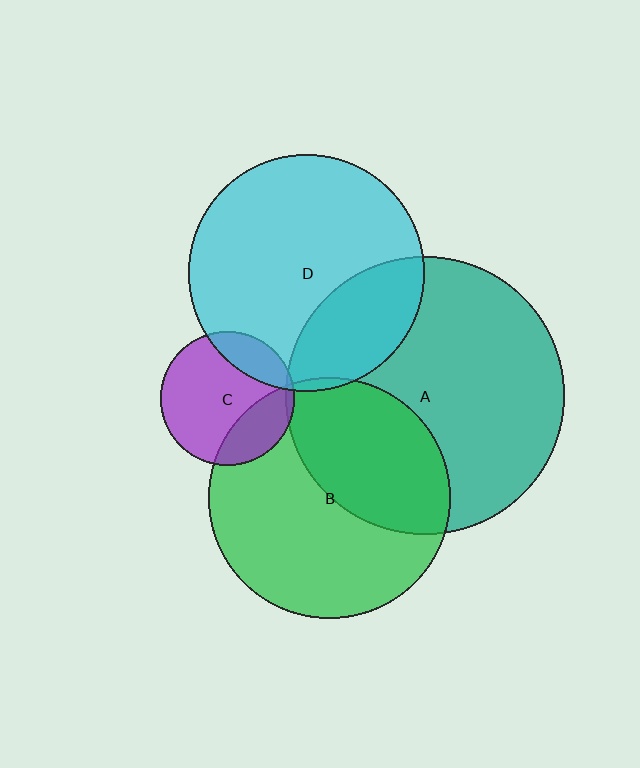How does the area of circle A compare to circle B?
Approximately 1.3 times.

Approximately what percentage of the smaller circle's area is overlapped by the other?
Approximately 25%.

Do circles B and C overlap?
Yes.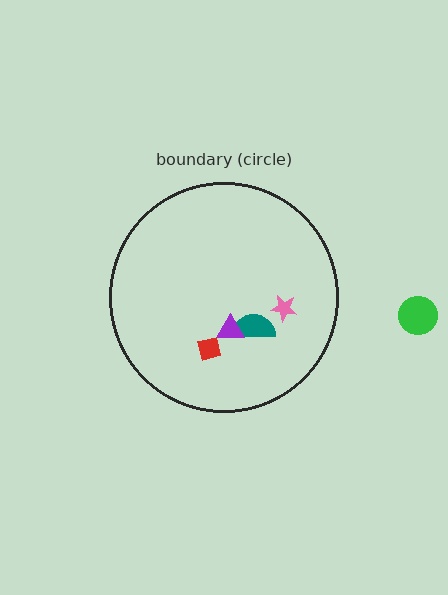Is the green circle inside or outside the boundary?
Outside.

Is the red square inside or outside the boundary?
Inside.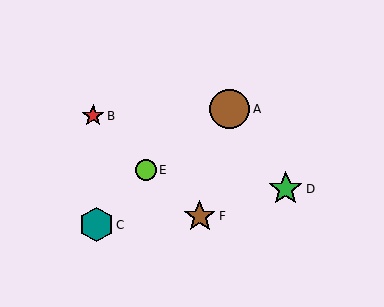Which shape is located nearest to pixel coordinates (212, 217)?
The brown star (labeled F) at (200, 216) is nearest to that location.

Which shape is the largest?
The brown circle (labeled A) is the largest.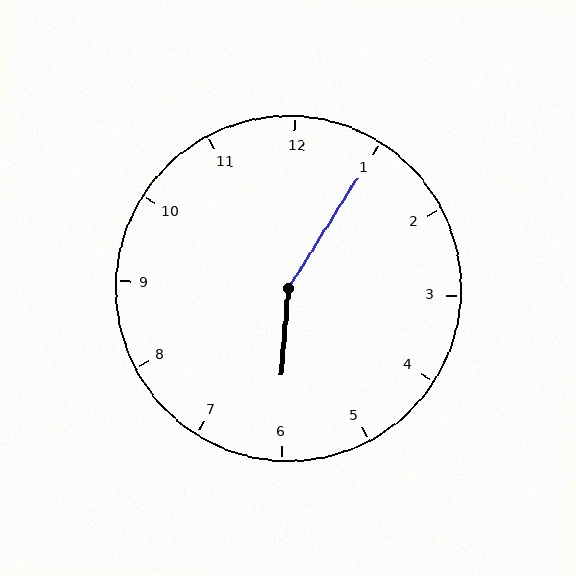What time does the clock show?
6:05.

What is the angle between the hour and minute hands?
Approximately 152 degrees.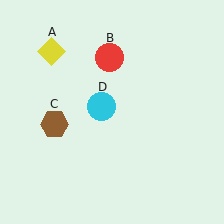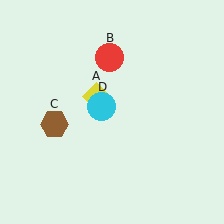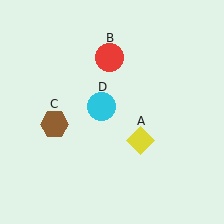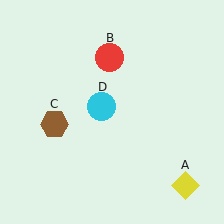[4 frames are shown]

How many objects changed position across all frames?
1 object changed position: yellow diamond (object A).